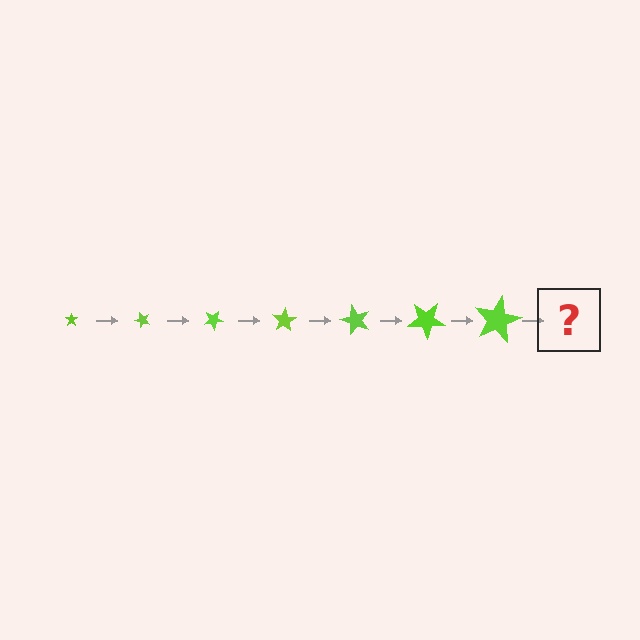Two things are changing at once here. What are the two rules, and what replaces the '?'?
The two rules are that the star grows larger each step and it rotates 50 degrees each step. The '?' should be a star, larger than the previous one and rotated 350 degrees from the start.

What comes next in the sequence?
The next element should be a star, larger than the previous one and rotated 350 degrees from the start.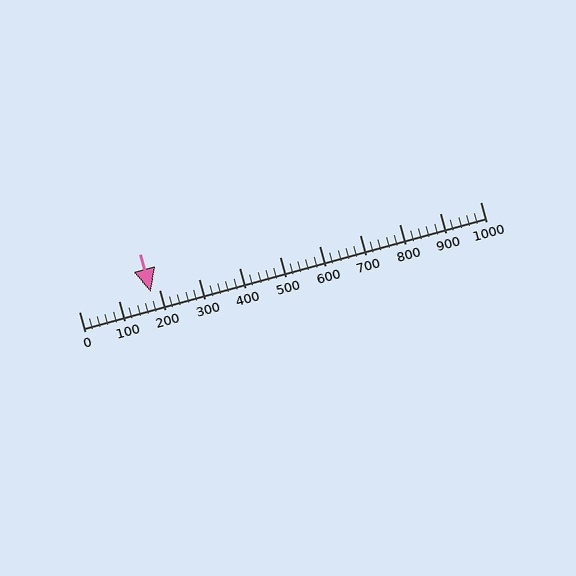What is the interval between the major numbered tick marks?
The major tick marks are spaced 100 units apart.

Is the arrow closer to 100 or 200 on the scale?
The arrow is closer to 200.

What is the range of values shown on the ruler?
The ruler shows values from 0 to 1000.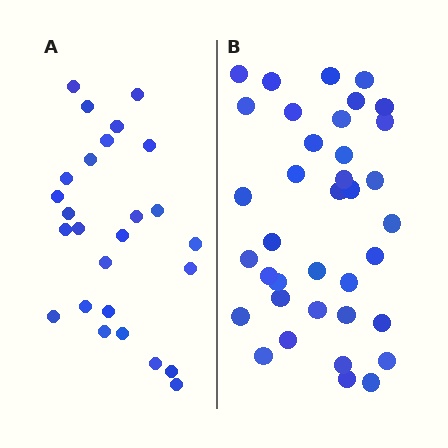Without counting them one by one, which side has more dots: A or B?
Region B (the right region) has more dots.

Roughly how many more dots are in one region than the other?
Region B has roughly 12 or so more dots than region A.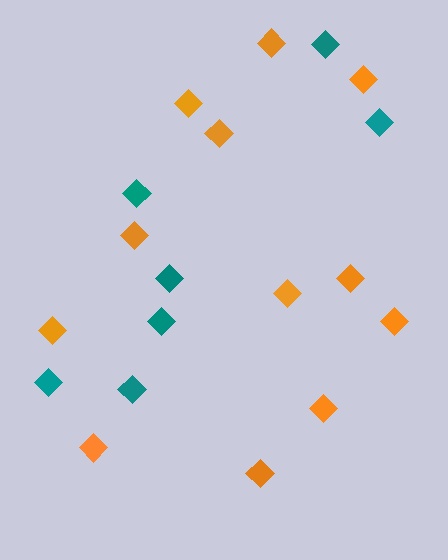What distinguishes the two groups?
There are 2 groups: one group of teal diamonds (7) and one group of orange diamonds (12).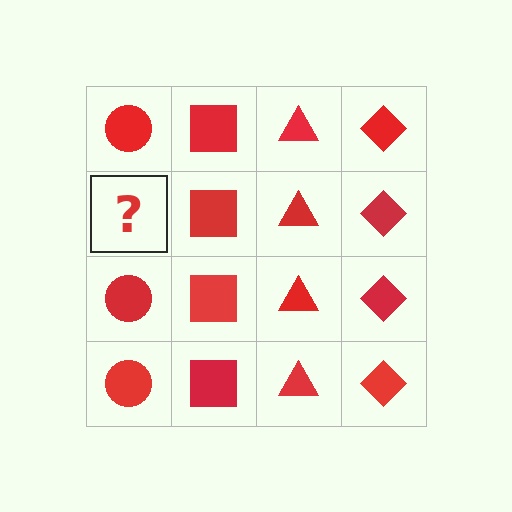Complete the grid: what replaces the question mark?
The question mark should be replaced with a red circle.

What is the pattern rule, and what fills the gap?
The rule is that each column has a consistent shape. The gap should be filled with a red circle.